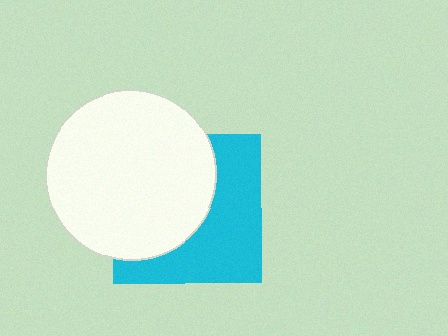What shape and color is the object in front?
The object in front is a white circle.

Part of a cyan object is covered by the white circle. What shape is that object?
It is a square.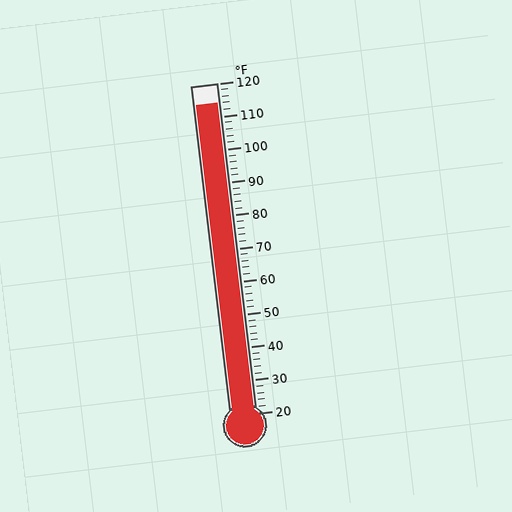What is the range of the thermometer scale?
The thermometer scale ranges from 20°F to 120°F.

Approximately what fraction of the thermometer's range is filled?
The thermometer is filled to approximately 95% of its range.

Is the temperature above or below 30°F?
The temperature is above 30°F.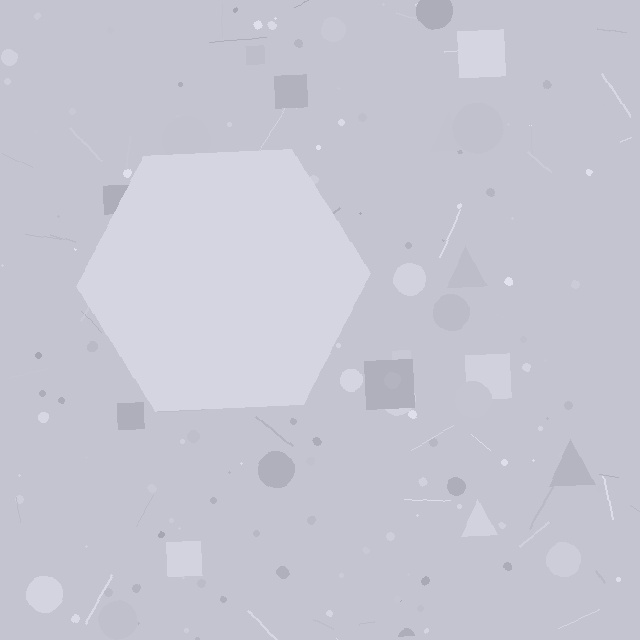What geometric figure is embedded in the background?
A hexagon is embedded in the background.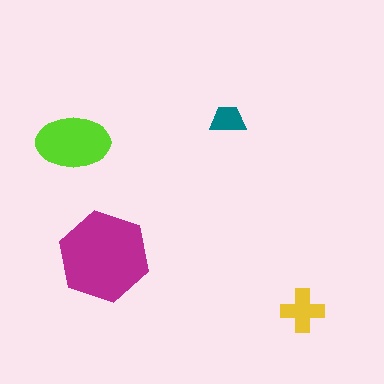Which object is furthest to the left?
The lime ellipse is leftmost.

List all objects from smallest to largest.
The teal trapezoid, the yellow cross, the lime ellipse, the magenta hexagon.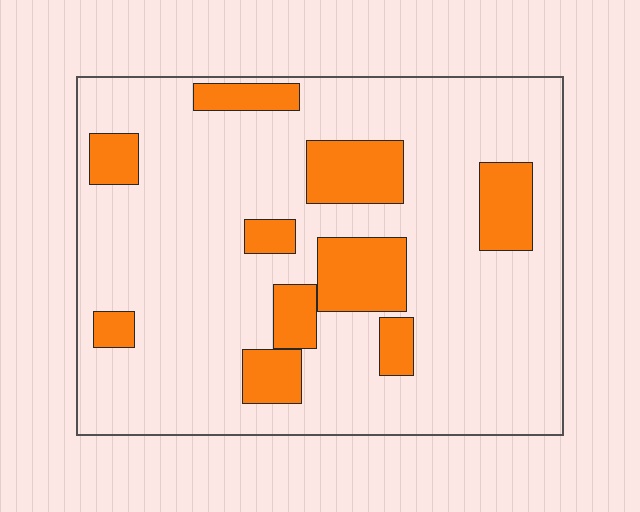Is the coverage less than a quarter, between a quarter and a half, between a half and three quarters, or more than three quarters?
Less than a quarter.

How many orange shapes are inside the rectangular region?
10.